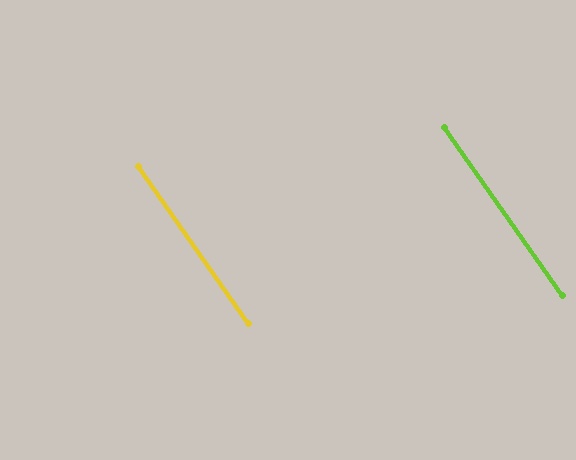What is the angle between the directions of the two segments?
Approximately 0 degrees.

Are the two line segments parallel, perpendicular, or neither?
Parallel — their directions differ by only 0.1°.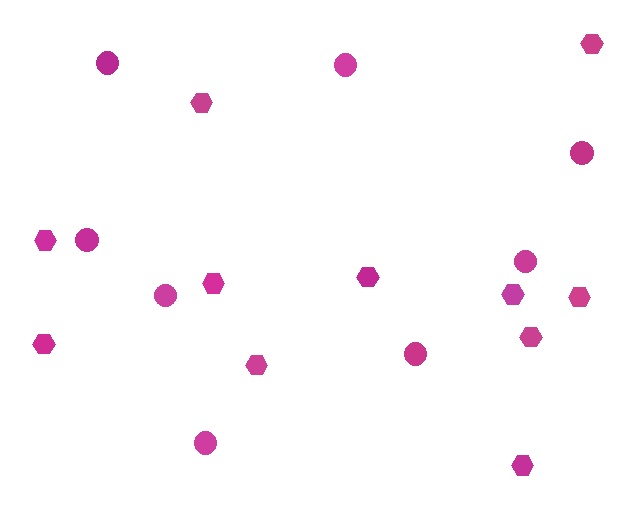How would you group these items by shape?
There are 2 groups: one group of circles (8) and one group of hexagons (11).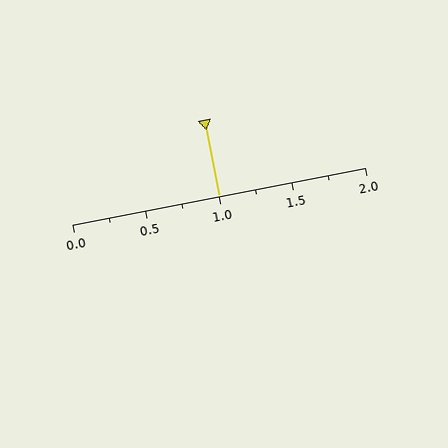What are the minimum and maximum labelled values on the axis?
The axis runs from 0.0 to 2.0.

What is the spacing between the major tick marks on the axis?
The major ticks are spaced 0.5 apart.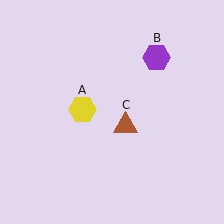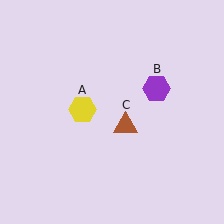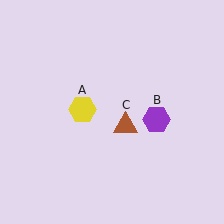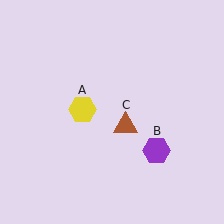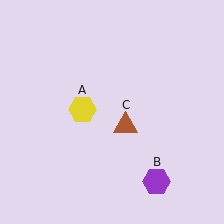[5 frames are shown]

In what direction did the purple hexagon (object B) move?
The purple hexagon (object B) moved down.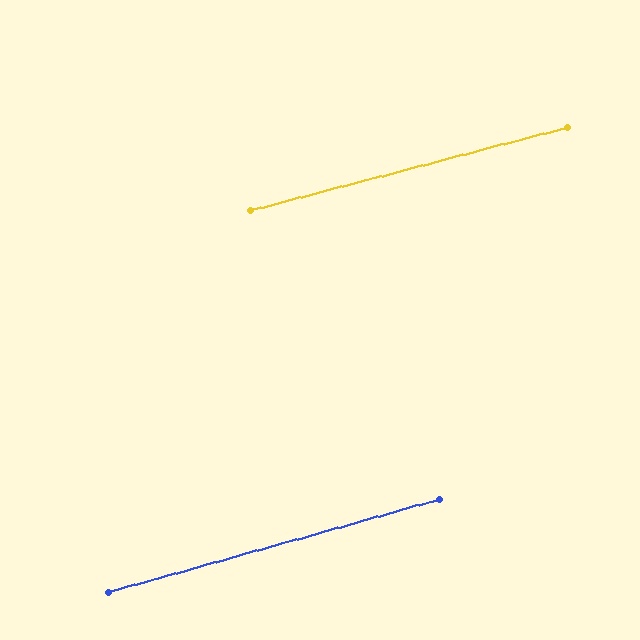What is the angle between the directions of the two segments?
Approximately 1 degree.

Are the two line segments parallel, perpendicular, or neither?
Parallel — their directions differ by only 1.1°.